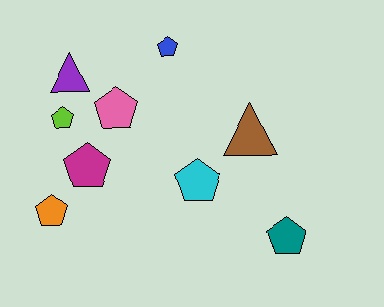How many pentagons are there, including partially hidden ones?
There are 7 pentagons.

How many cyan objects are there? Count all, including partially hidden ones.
There is 1 cyan object.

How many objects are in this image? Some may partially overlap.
There are 9 objects.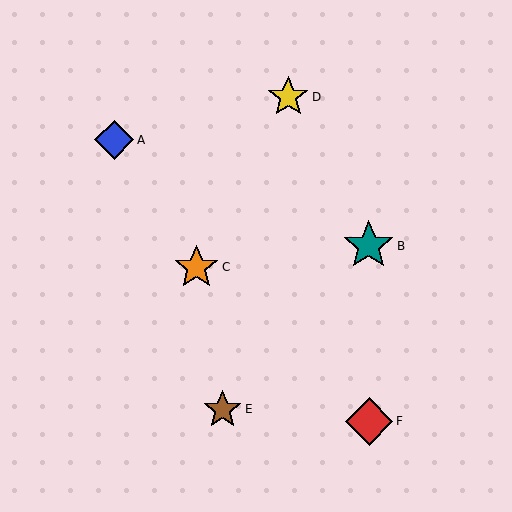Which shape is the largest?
The teal star (labeled B) is the largest.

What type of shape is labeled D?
Shape D is a yellow star.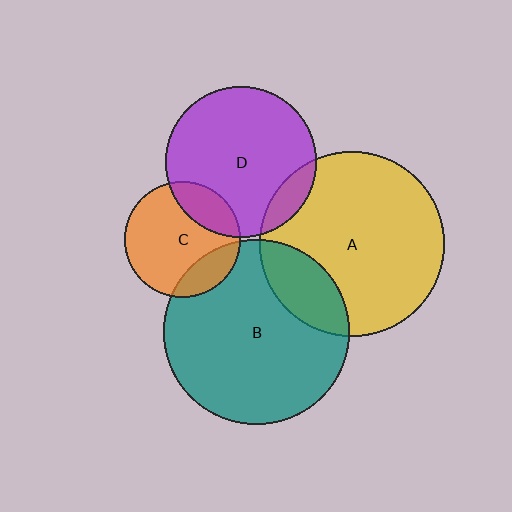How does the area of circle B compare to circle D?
Approximately 1.5 times.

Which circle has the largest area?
Circle A (yellow).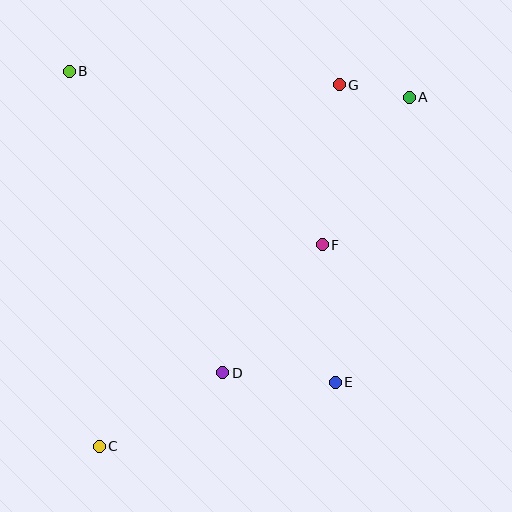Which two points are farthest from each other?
Points A and C are farthest from each other.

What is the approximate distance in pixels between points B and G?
The distance between B and G is approximately 271 pixels.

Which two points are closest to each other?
Points A and G are closest to each other.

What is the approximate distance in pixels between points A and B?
The distance between A and B is approximately 341 pixels.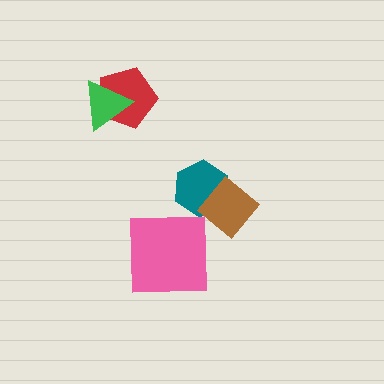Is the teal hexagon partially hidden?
Yes, it is partially covered by another shape.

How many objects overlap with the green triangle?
1 object overlaps with the green triangle.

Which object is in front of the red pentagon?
The green triangle is in front of the red pentagon.